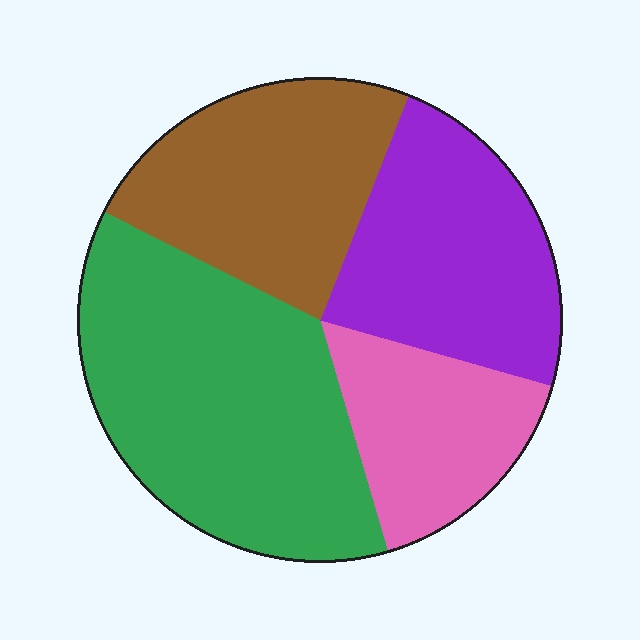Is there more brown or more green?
Green.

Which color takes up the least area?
Pink, at roughly 15%.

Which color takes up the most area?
Green, at roughly 35%.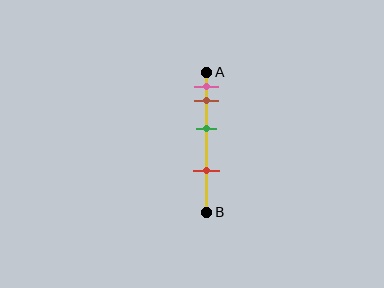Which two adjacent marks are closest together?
The pink and brown marks are the closest adjacent pair.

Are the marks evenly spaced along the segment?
No, the marks are not evenly spaced.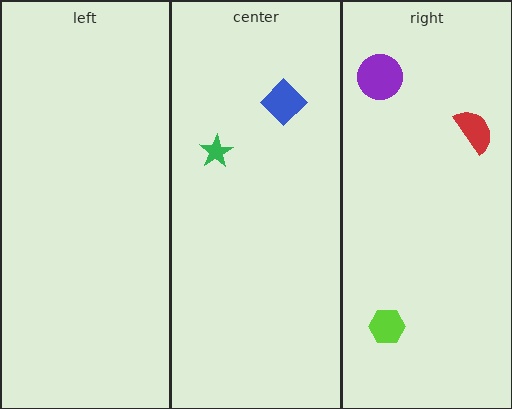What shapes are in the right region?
The red semicircle, the purple circle, the lime hexagon.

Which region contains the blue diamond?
The center region.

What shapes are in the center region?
The blue diamond, the green star.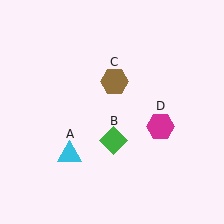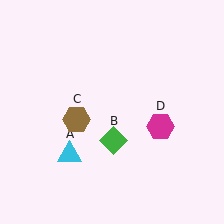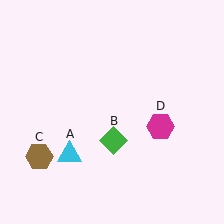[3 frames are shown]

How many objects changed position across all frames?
1 object changed position: brown hexagon (object C).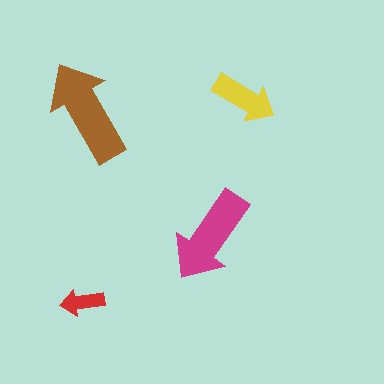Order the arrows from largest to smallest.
the brown one, the magenta one, the yellow one, the red one.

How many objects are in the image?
There are 4 objects in the image.